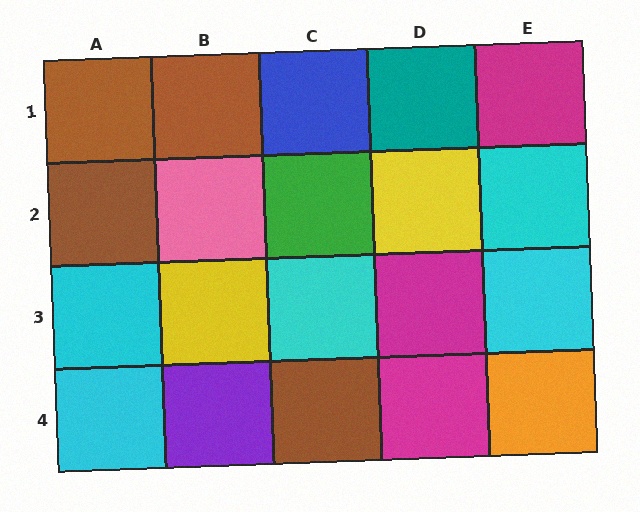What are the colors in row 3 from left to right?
Cyan, yellow, cyan, magenta, cyan.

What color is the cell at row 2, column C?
Green.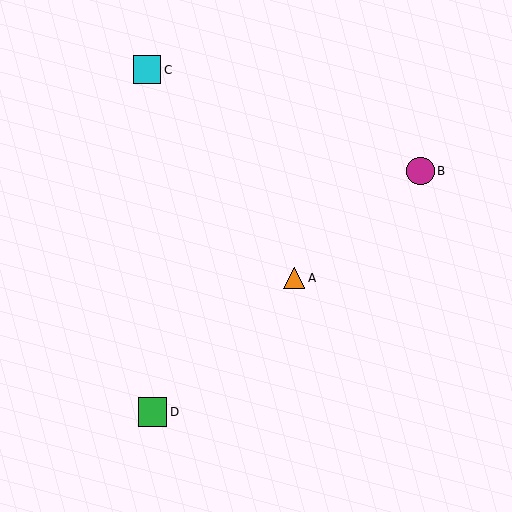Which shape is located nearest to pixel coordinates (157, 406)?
The green square (labeled D) at (153, 412) is nearest to that location.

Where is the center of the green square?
The center of the green square is at (153, 412).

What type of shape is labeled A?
Shape A is an orange triangle.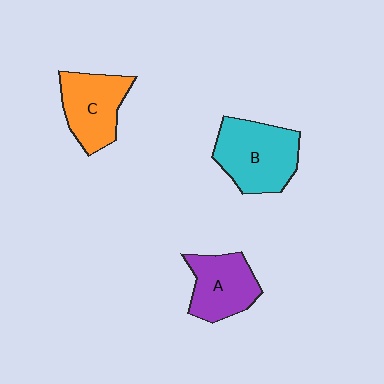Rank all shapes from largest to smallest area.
From largest to smallest: B (cyan), C (orange), A (purple).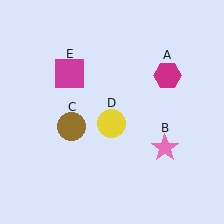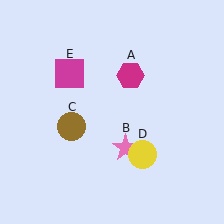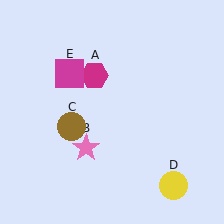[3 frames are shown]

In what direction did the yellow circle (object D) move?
The yellow circle (object D) moved down and to the right.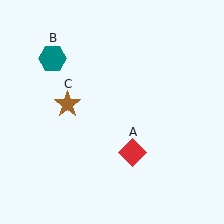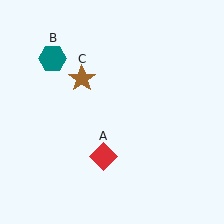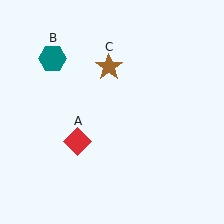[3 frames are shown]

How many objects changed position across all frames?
2 objects changed position: red diamond (object A), brown star (object C).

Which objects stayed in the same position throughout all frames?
Teal hexagon (object B) remained stationary.